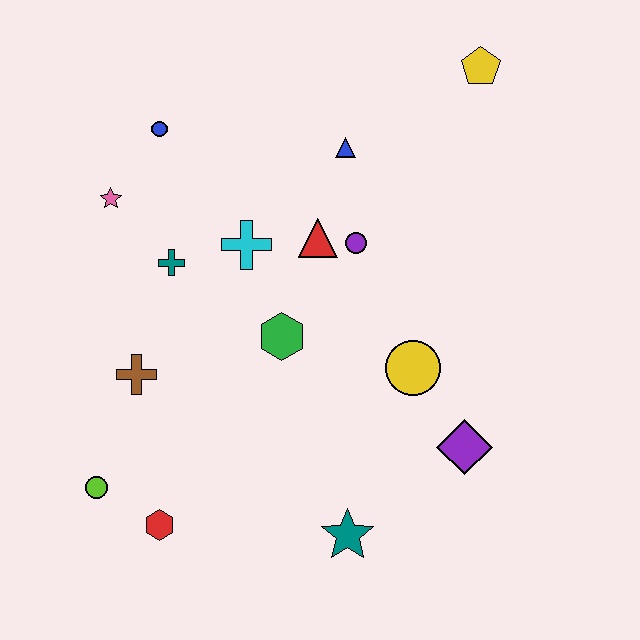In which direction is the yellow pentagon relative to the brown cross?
The yellow pentagon is to the right of the brown cross.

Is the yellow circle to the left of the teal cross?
No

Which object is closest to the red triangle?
The purple circle is closest to the red triangle.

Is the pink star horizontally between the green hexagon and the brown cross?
No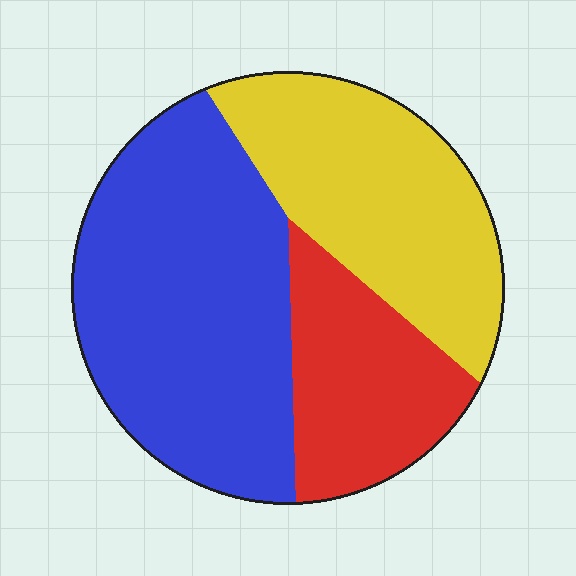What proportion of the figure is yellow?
Yellow takes up about one third (1/3) of the figure.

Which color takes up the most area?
Blue, at roughly 45%.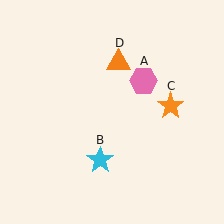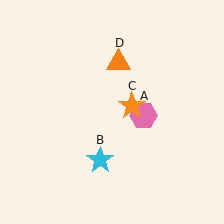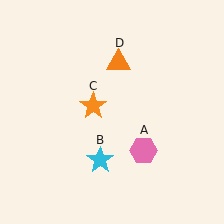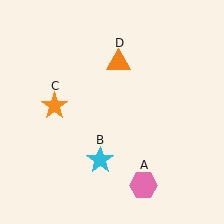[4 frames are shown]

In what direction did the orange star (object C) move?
The orange star (object C) moved left.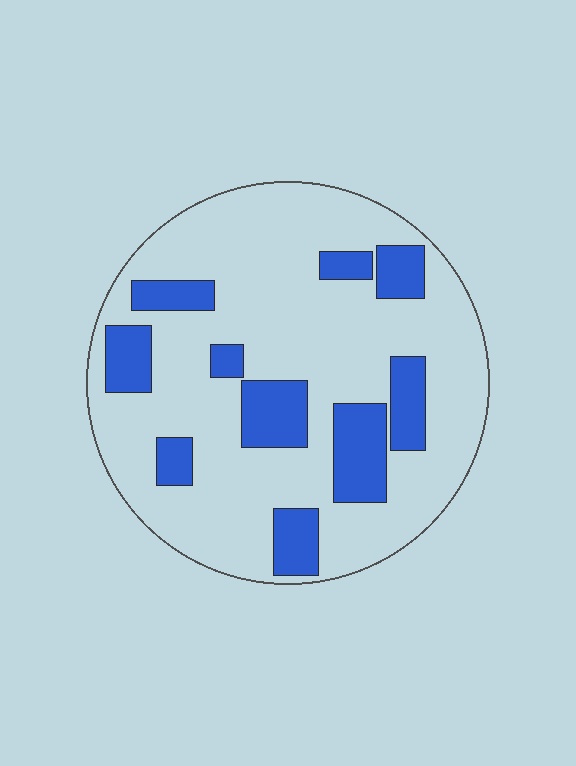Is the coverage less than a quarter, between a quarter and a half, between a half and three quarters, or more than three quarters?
Less than a quarter.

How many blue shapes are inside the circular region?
10.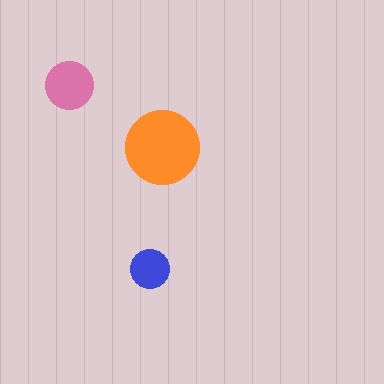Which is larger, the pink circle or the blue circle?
The pink one.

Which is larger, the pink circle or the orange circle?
The orange one.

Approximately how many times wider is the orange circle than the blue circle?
About 2 times wider.